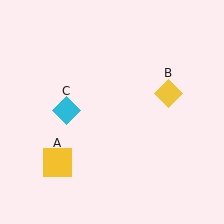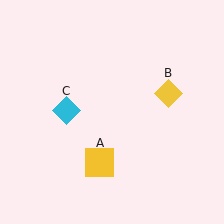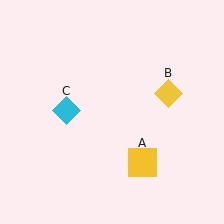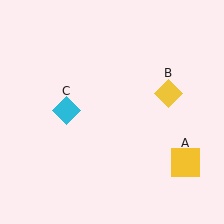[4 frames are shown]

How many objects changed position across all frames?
1 object changed position: yellow square (object A).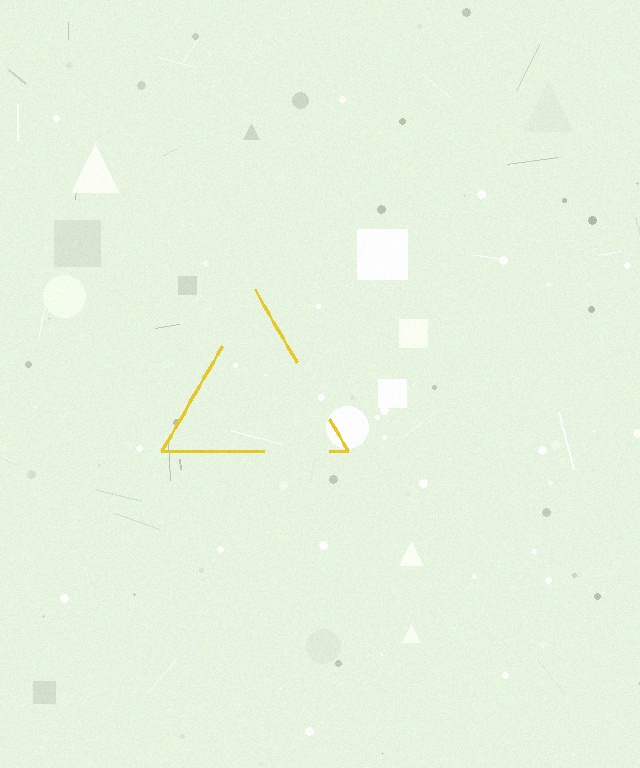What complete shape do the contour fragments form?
The contour fragments form a triangle.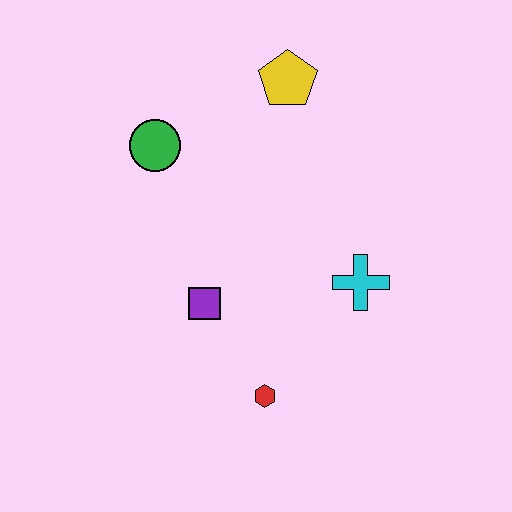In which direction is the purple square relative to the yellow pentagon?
The purple square is below the yellow pentagon.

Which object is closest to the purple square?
The red hexagon is closest to the purple square.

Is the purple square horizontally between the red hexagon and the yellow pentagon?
No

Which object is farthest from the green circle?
The red hexagon is farthest from the green circle.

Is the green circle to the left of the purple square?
Yes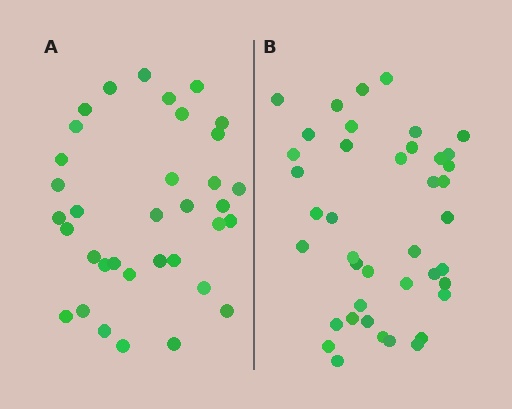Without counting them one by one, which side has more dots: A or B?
Region B (the right region) has more dots.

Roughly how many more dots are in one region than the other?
Region B has about 6 more dots than region A.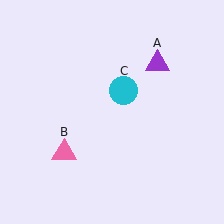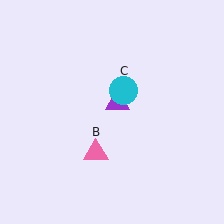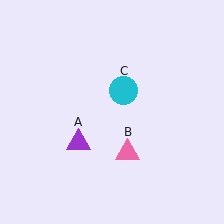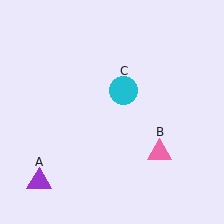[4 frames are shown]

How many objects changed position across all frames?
2 objects changed position: purple triangle (object A), pink triangle (object B).